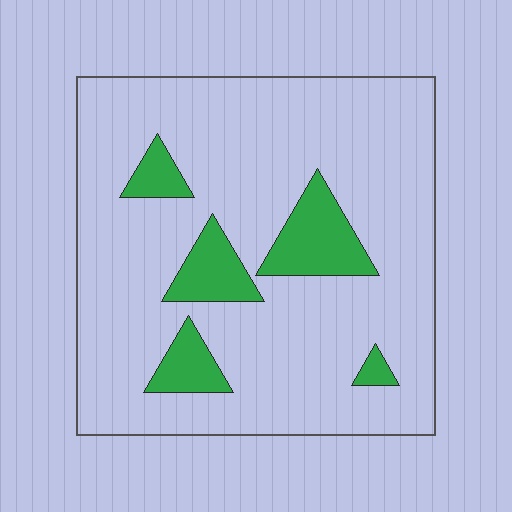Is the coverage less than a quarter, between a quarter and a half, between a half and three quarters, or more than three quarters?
Less than a quarter.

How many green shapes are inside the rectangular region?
5.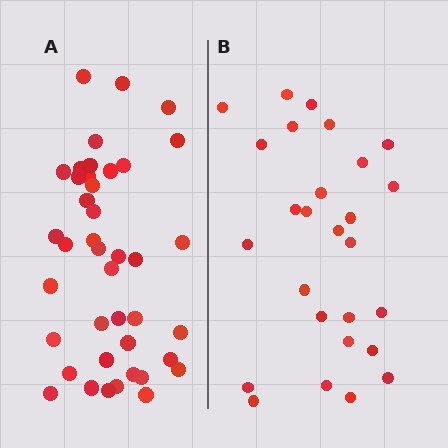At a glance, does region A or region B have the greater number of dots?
Region A (the left region) has more dots.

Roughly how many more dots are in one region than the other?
Region A has approximately 15 more dots than region B.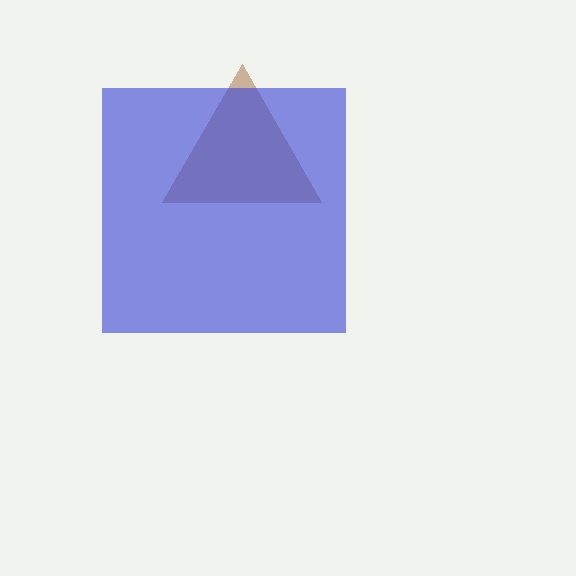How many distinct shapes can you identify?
There are 2 distinct shapes: a brown triangle, a blue square.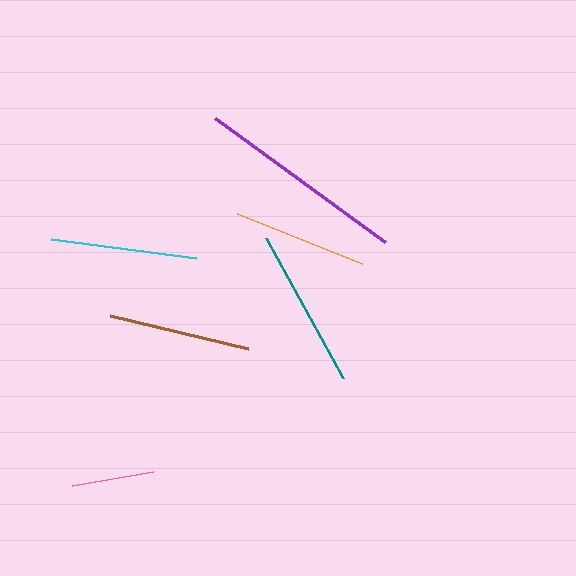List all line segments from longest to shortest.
From longest to shortest: purple, teal, cyan, brown, orange, pink.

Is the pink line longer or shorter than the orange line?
The orange line is longer than the pink line.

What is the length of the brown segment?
The brown segment is approximately 142 pixels long.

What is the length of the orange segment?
The orange segment is approximately 136 pixels long.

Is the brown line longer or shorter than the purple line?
The purple line is longer than the brown line.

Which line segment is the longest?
The purple line is the longest at approximately 211 pixels.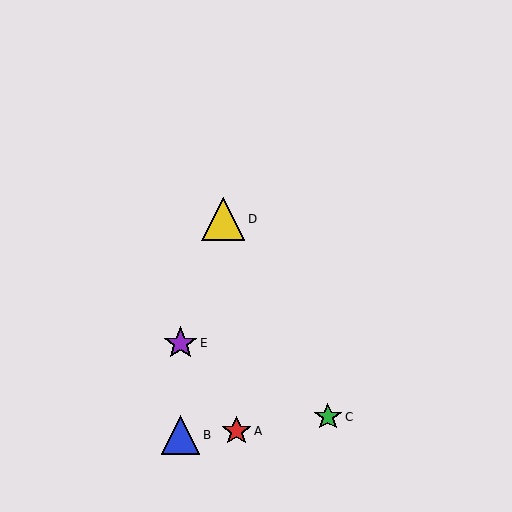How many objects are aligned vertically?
2 objects (B, E) are aligned vertically.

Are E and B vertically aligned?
Yes, both are at x≈181.